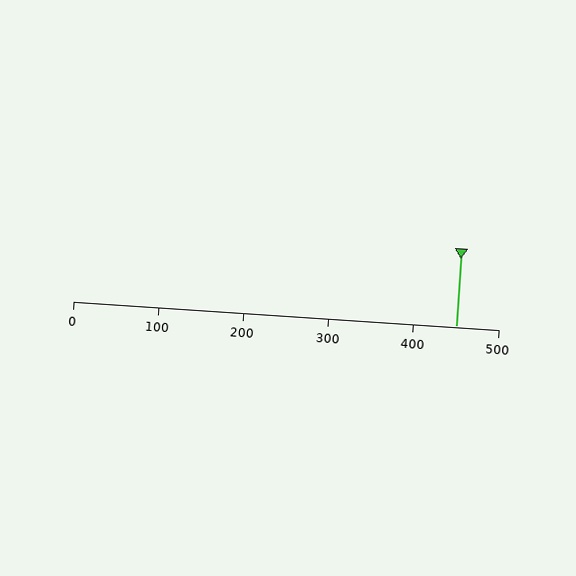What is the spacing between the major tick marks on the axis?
The major ticks are spaced 100 apart.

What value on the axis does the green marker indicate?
The marker indicates approximately 450.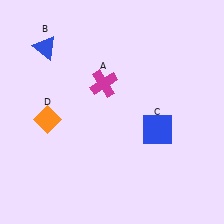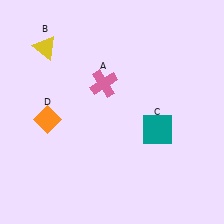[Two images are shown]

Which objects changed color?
A changed from magenta to pink. B changed from blue to yellow. C changed from blue to teal.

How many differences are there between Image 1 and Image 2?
There are 3 differences between the two images.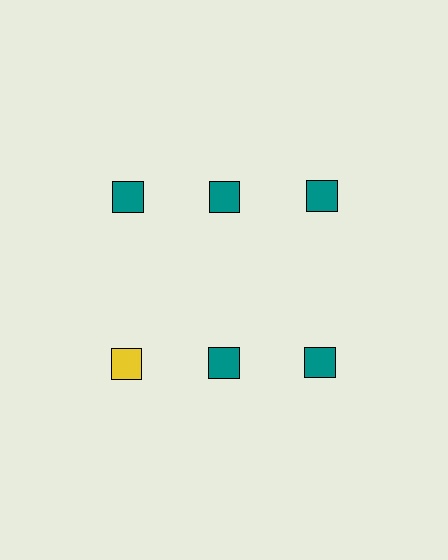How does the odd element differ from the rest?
It has a different color: yellow instead of teal.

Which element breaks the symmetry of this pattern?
The yellow square in the second row, leftmost column breaks the symmetry. All other shapes are teal squares.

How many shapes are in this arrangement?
There are 6 shapes arranged in a grid pattern.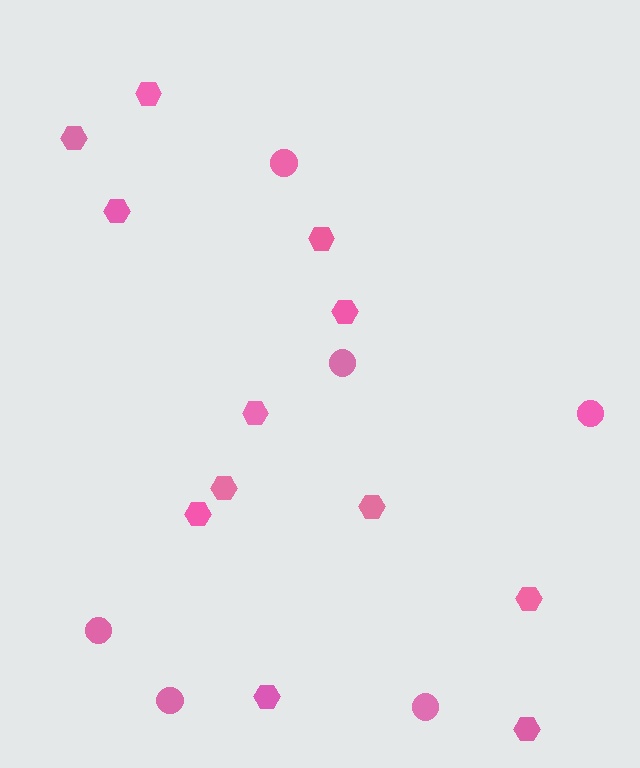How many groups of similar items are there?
There are 2 groups: one group of circles (6) and one group of hexagons (12).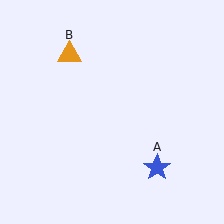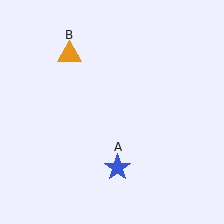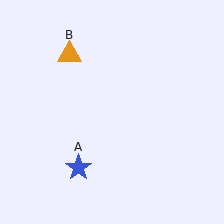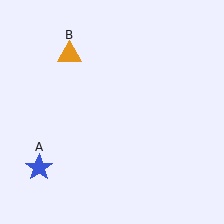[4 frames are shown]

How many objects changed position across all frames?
1 object changed position: blue star (object A).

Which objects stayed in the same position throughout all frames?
Orange triangle (object B) remained stationary.